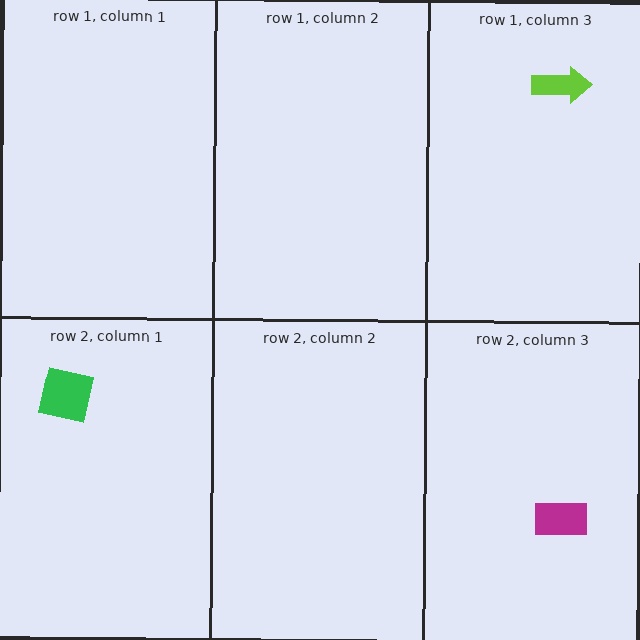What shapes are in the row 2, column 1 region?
The green square.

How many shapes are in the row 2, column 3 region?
1.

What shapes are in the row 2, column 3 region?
The magenta rectangle.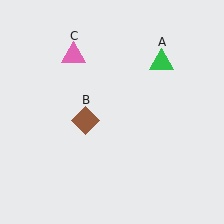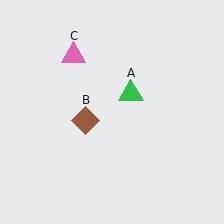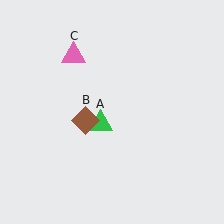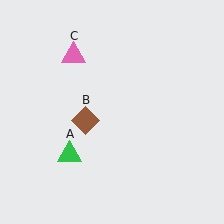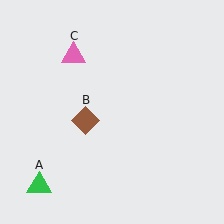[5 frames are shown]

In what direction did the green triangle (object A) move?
The green triangle (object A) moved down and to the left.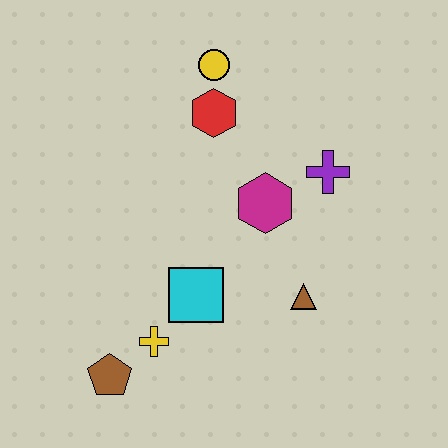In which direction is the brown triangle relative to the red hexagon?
The brown triangle is below the red hexagon.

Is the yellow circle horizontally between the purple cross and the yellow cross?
Yes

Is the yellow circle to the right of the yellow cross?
Yes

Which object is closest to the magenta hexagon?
The purple cross is closest to the magenta hexagon.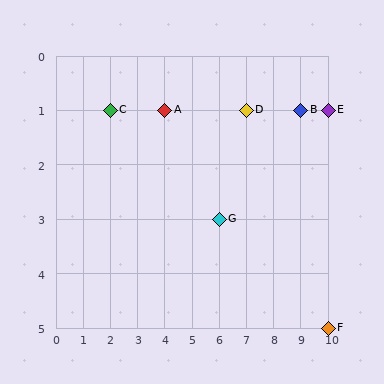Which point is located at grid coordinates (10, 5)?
Point F is at (10, 5).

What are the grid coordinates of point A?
Point A is at grid coordinates (4, 1).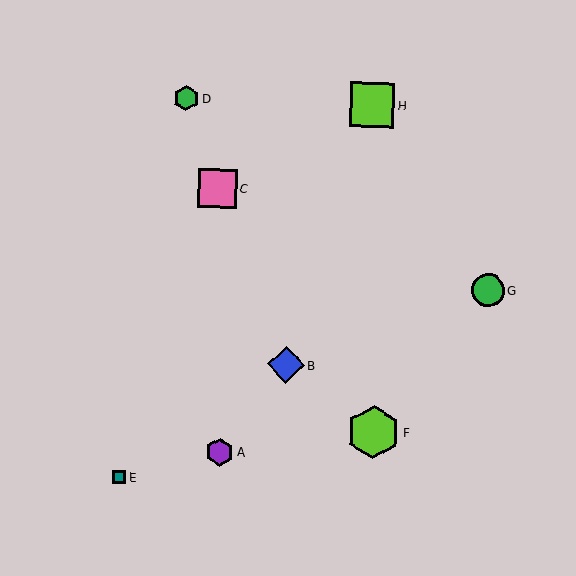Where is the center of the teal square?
The center of the teal square is at (119, 477).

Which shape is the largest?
The lime hexagon (labeled F) is the largest.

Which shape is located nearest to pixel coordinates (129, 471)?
The teal square (labeled E) at (119, 477) is nearest to that location.